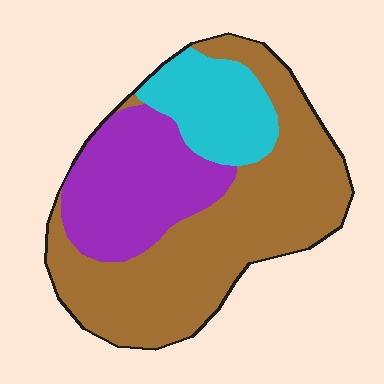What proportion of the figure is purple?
Purple takes up about one quarter (1/4) of the figure.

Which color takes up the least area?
Cyan, at roughly 15%.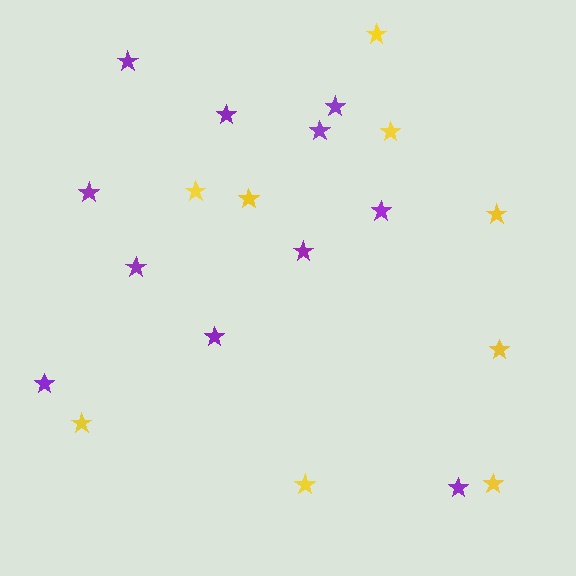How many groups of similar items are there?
There are 2 groups: one group of yellow stars (9) and one group of purple stars (11).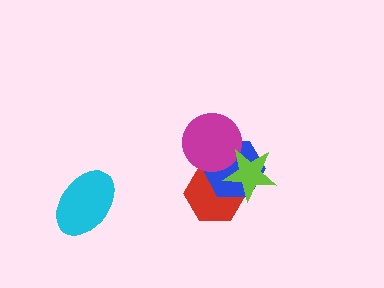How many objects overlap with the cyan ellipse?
0 objects overlap with the cyan ellipse.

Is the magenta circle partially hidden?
Yes, it is partially covered by another shape.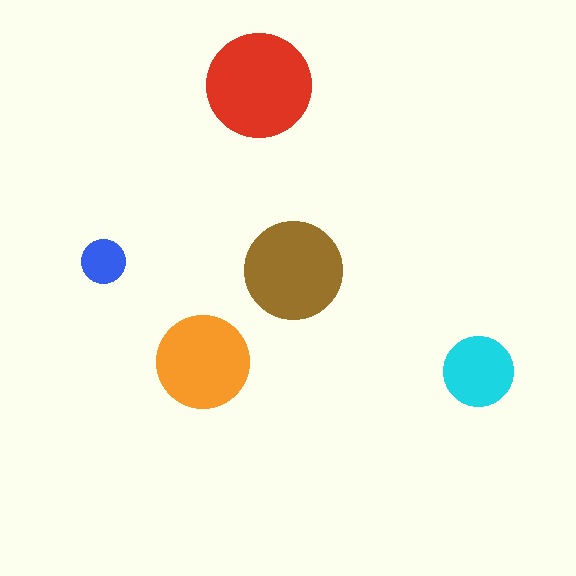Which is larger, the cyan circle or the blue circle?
The cyan one.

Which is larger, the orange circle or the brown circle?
The brown one.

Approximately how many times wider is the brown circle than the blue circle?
About 2.5 times wider.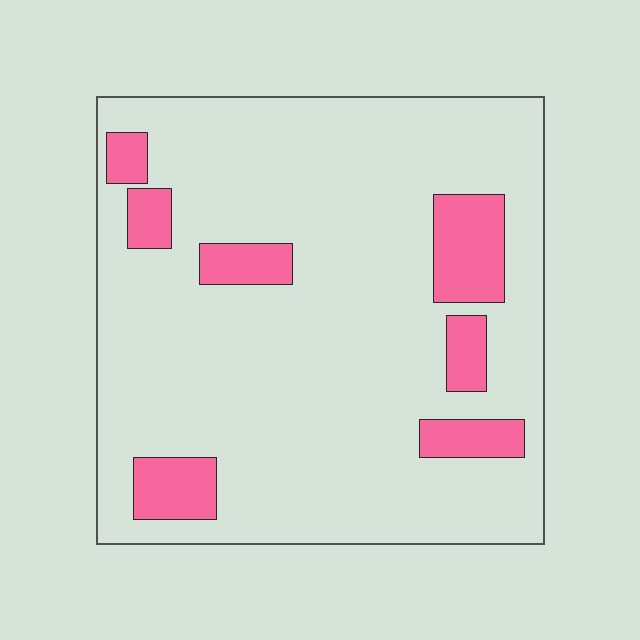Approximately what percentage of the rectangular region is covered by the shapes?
Approximately 15%.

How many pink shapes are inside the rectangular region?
7.